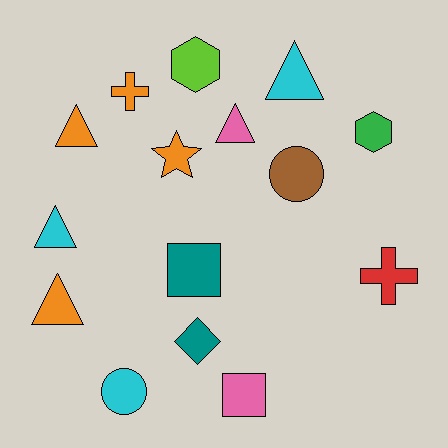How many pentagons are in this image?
There are no pentagons.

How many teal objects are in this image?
There are 2 teal objects.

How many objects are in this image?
There are 15 objects.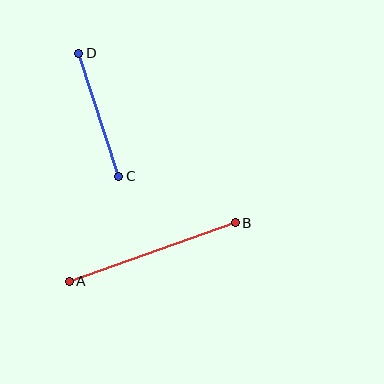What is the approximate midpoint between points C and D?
The midpoint is at approximately (99, 115) pixels.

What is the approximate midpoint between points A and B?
The midpoint is at approximately (152, 252) pixels.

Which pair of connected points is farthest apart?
Points A and B are farthest apart.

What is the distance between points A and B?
The distance is approximately 176 pixels.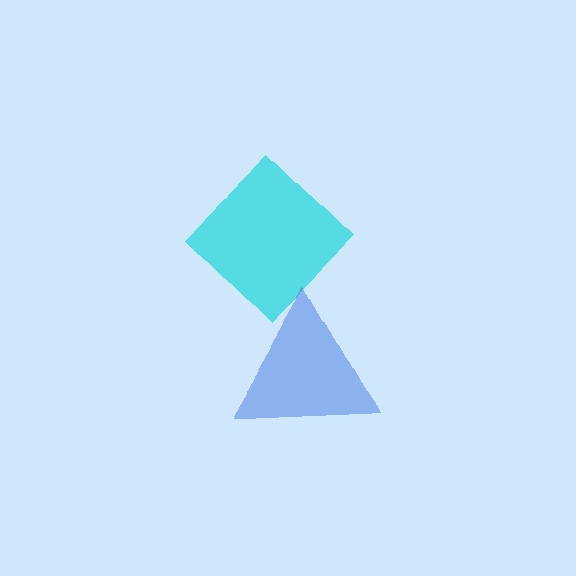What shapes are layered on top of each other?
The layered shapes are: a cyan diamond, a blue triangle.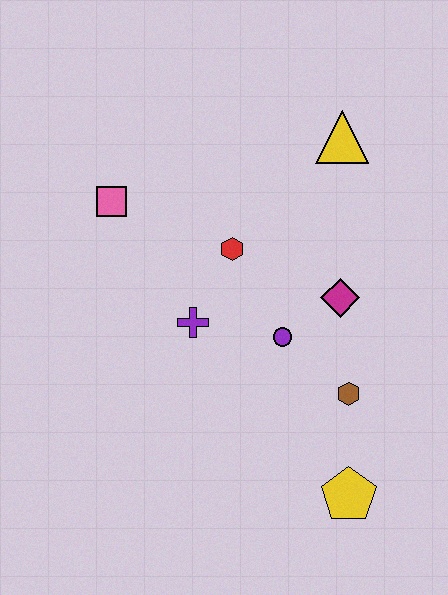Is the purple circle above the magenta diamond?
No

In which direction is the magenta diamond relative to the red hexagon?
The magenta diamond is to the right of the red hexagon.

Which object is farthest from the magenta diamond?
The pink square is farthest from the magenta diamond.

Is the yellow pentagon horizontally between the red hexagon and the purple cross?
No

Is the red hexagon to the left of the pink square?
No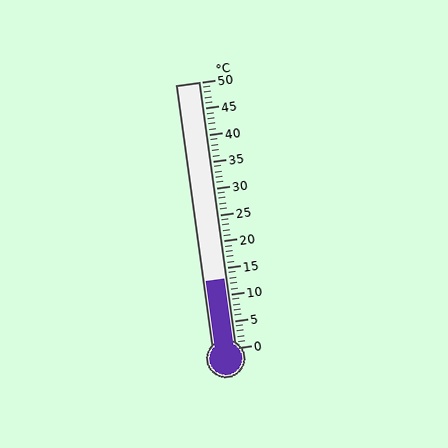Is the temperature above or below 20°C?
The temperature is below 20°C.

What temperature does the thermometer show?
The thermometer shows approximately 13°C.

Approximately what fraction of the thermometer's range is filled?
The thermometer is filled to approximately 25% of its range.